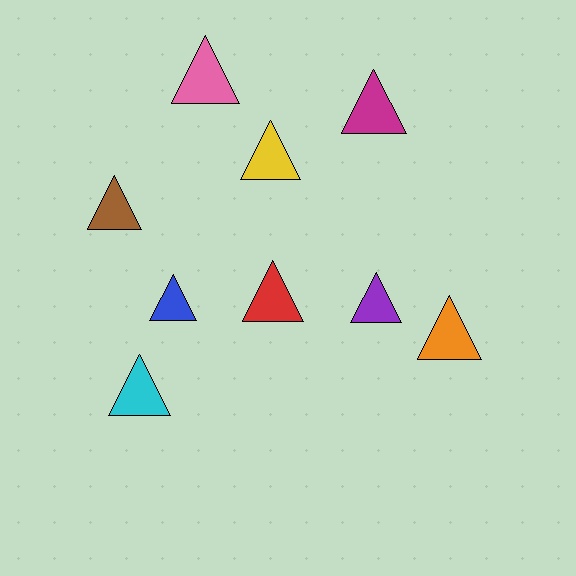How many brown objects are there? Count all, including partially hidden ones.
There is 1 brown object.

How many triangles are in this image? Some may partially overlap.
There are 9 triangles.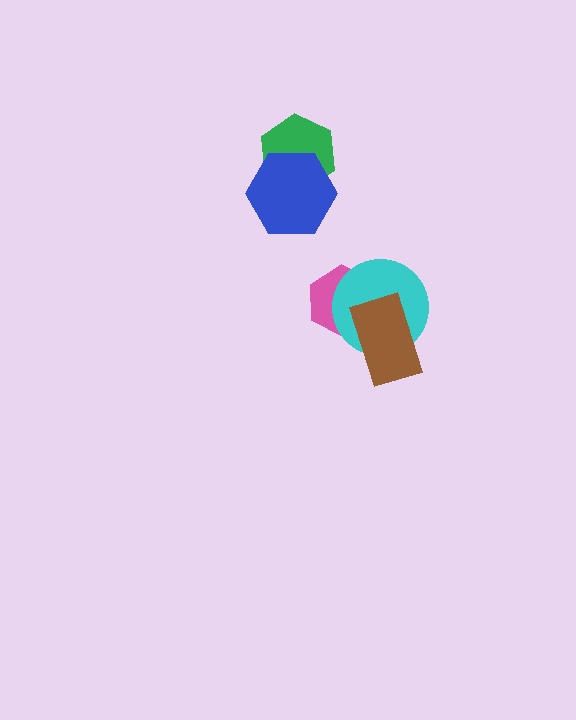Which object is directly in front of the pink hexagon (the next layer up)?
The cyan circle is directly in front of the pink hexagon.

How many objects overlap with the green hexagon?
1 object overlaps with the green hexagon.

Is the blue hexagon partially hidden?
No, no other shape covers it.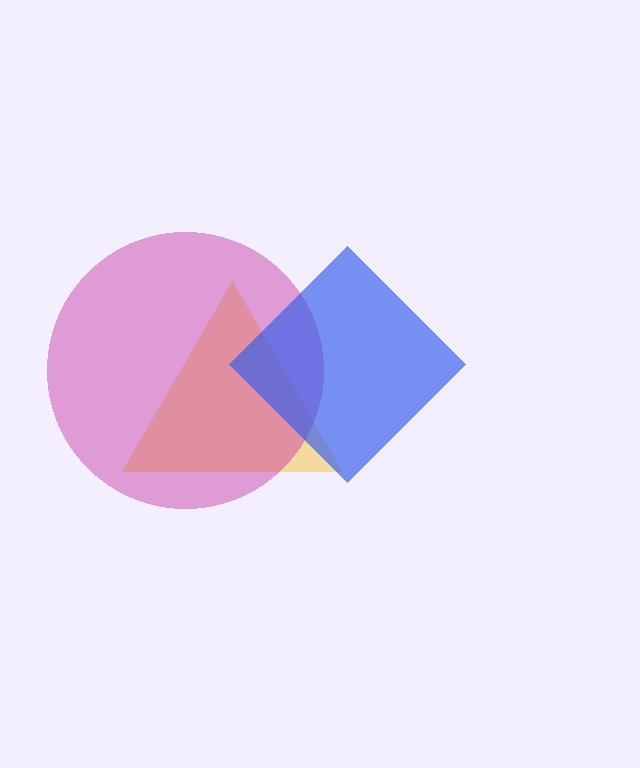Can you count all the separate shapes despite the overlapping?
Yes, there are 3 separate shapes.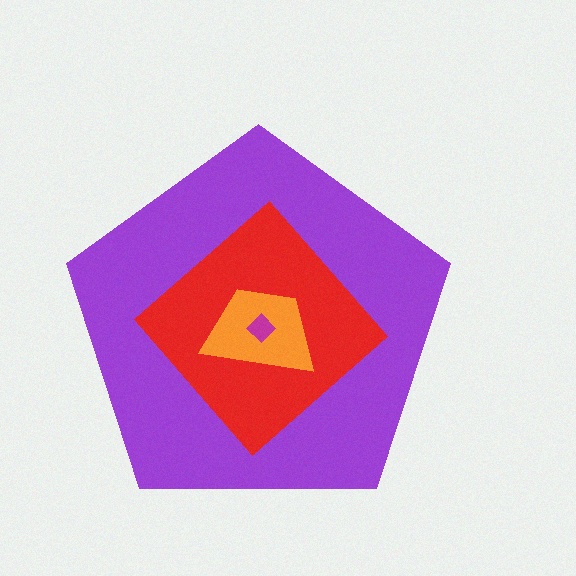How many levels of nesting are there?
4.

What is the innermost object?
The magenta diamond.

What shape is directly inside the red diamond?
The orange trapezoid.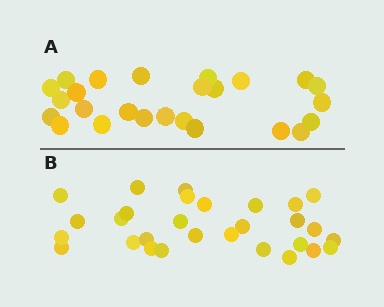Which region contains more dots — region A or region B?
Region B (the bottom region) has more dots.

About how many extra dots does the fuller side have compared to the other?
Region B has about 4 more dots than region A.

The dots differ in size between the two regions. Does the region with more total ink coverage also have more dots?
No. Region A has more total ink coverage because its dots are larger, but region B actually contains more individual dots. Total area can be misleading — the number of items is what matters here.